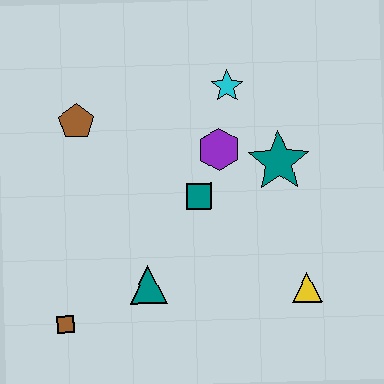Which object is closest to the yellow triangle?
The teal star is closest to the yellow triangle.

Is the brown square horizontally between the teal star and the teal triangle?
No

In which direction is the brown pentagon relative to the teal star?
The brown pentagon is to the left of the teal star.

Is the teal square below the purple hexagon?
Yes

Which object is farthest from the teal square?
The brown square is farthest from the teal square.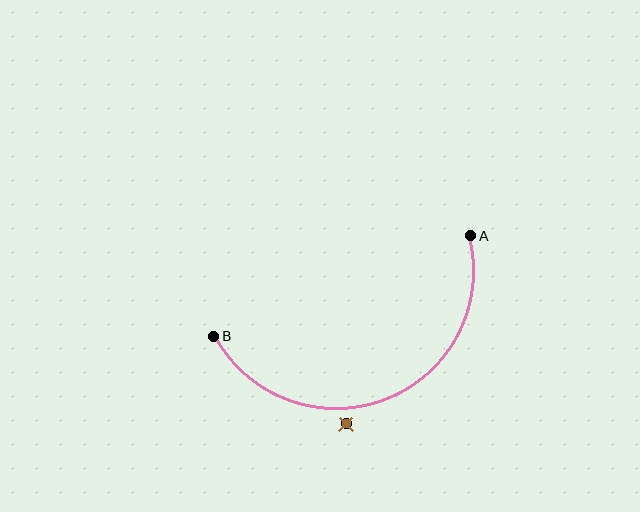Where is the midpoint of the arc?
The arc midpoint is the point on the curve farthest from the straight line joining A and B. It sits below that line.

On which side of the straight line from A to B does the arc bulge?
The arc bulges below the straight line connecting A and B.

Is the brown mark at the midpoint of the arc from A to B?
No — the brown mark does not lie on the arc at all. It sits slightly outside the curve.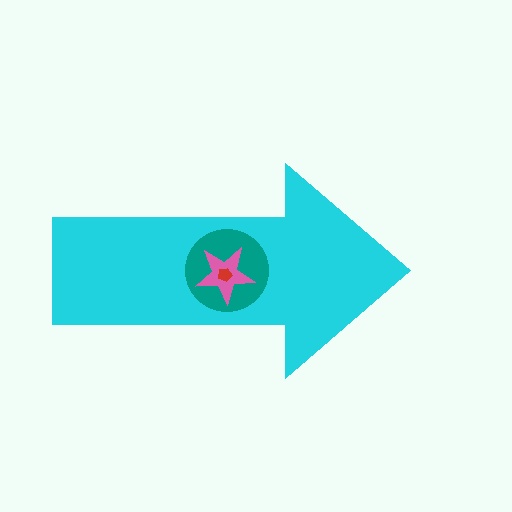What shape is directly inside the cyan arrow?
The teal circle.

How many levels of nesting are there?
4.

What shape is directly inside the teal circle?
The pink star.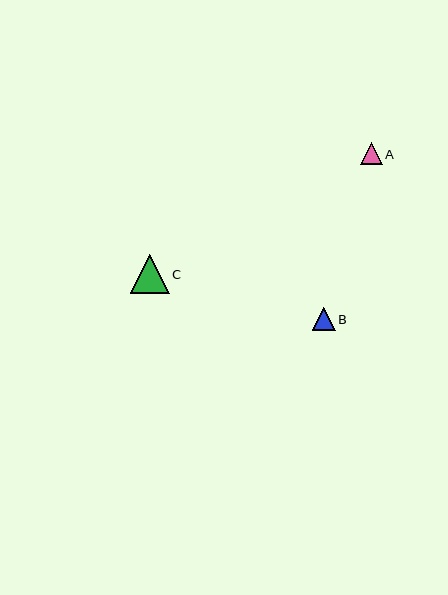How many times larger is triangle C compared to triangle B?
Triangle C is approximately 1.7 times the size of triangle B.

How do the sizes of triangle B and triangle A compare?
Triangle B and triangle A are approximately the same size.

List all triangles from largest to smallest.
From largest to smallest: C, B, A.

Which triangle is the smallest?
Triangle A is the smallest with a size of approximately 22 pixels.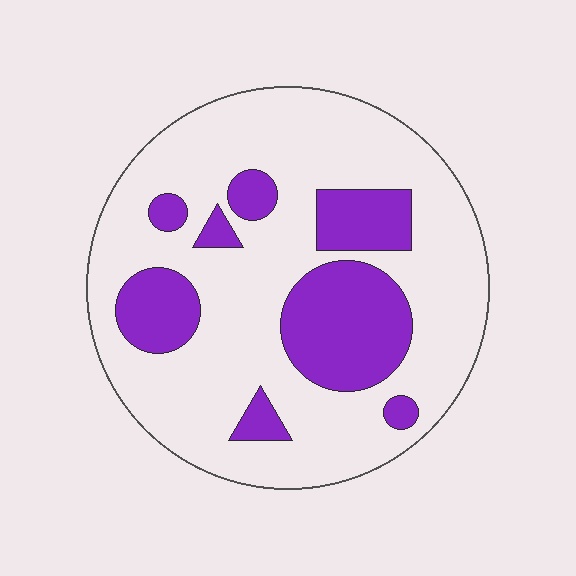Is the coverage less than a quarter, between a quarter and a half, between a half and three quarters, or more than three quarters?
Between a quarter and a half.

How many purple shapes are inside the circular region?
8.